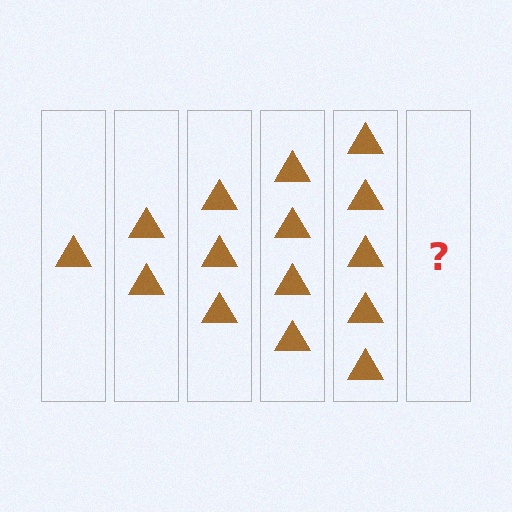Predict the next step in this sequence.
The next step is 6 triangles.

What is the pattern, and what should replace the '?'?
The pattern is that each step adds one more triangle. The '?' should be 6 triangles.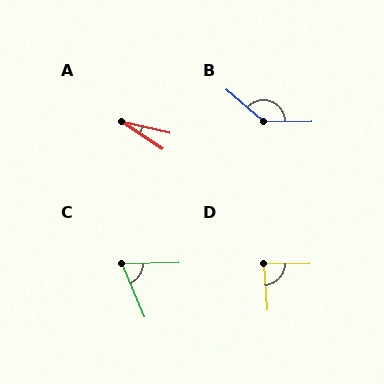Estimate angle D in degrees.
Approximately 86 degrees.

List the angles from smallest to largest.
A (21°), C (69°), D (86°), B (139°).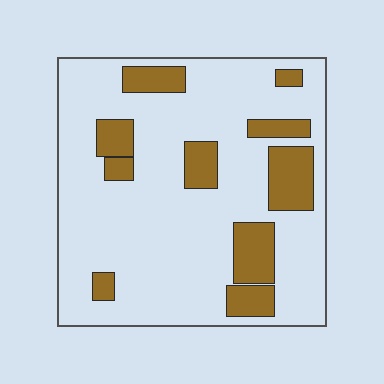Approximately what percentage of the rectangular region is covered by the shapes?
Approximately 20%.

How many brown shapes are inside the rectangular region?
10.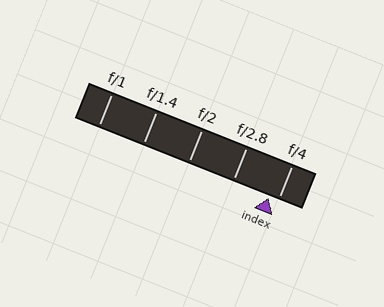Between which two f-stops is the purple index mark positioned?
The index mark is between f/2.8 and f/4.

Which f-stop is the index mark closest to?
The index mark is closest to f/4.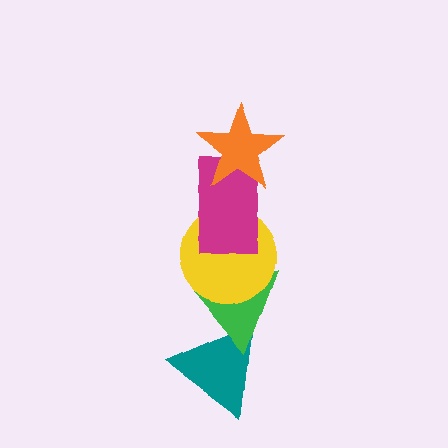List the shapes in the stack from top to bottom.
From top to bottom: the orange star, the magenta rectangle, the yellow circle, the green triangle, the teal triangle.